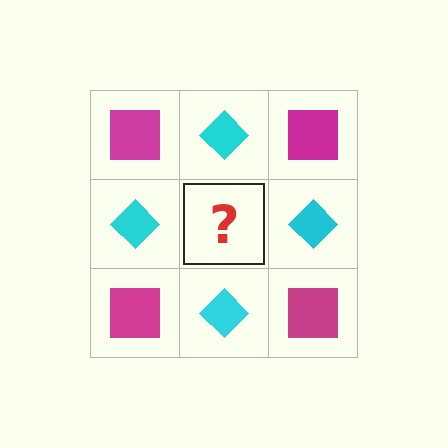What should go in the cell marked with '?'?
The missing cell should contain a magenta square.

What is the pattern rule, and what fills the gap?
The rule is that it alternates magenta square and cyan diamond in a checkerboard pattern. The gap should be filled with a magenta square.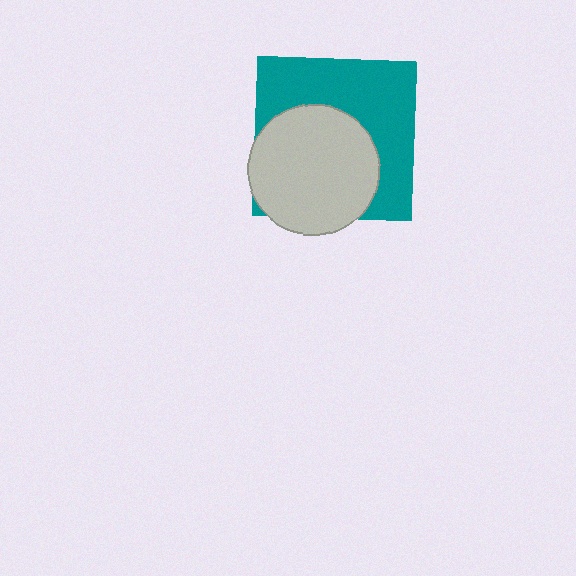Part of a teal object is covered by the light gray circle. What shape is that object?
It is a square.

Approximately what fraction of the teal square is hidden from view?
Roughly 49% of the teal square is hidden behind the light gray circle.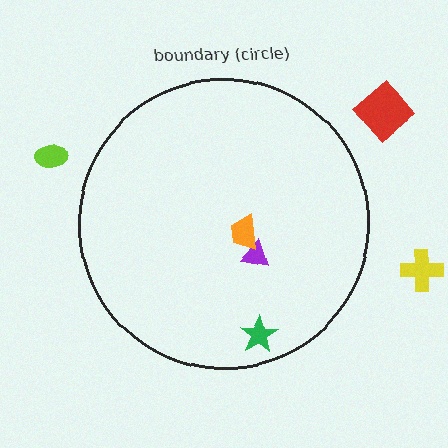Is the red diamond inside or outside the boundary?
Outside.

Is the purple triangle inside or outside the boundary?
Inside.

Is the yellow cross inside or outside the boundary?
Outside.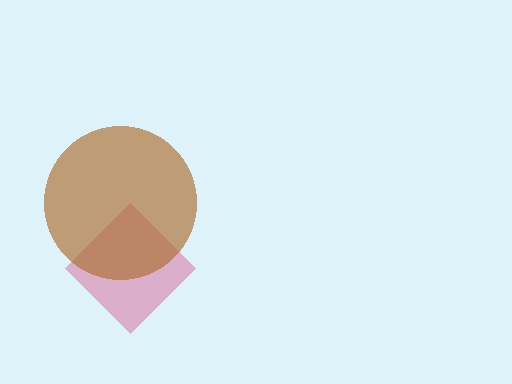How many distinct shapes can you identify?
There are 2 distinct shapes: a pink diamond, a brown circle.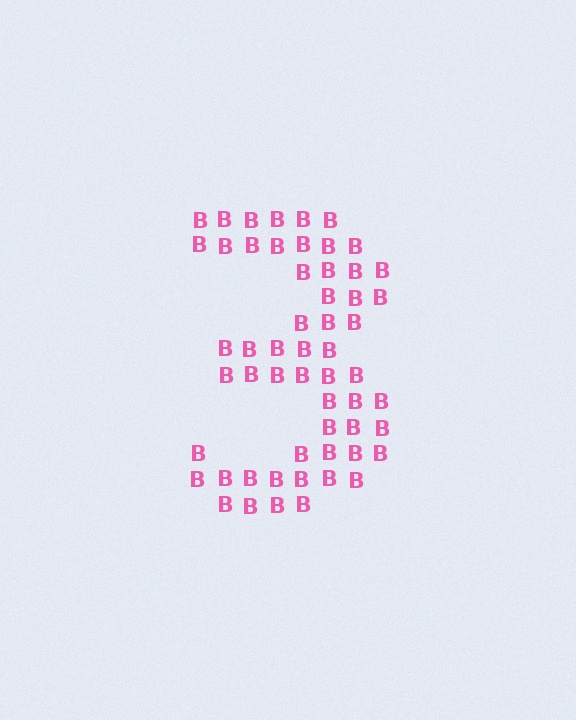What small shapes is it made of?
It is made of small letter B's.